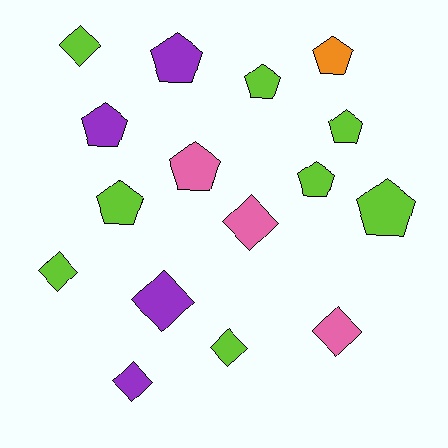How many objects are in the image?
There are 16 objects.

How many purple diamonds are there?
There are 2 purple diamonds.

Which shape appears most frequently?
Pentagon, with 9 objects.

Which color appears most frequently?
Lime, with 8 objects.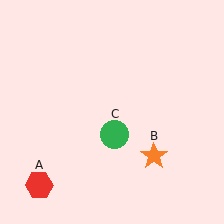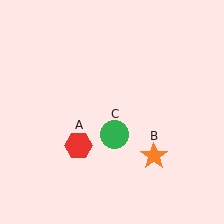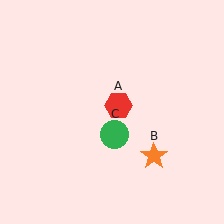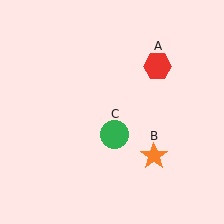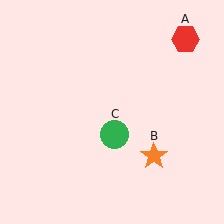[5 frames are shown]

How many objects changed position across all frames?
1 object changed position: red hexagon (object A).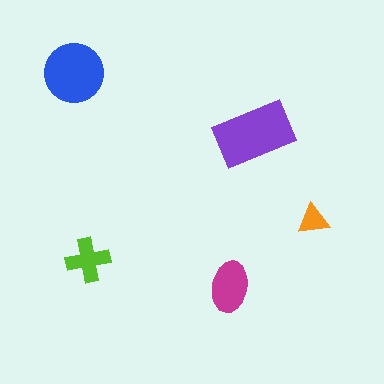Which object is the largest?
The purple rectangle.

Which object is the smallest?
The orange triangle.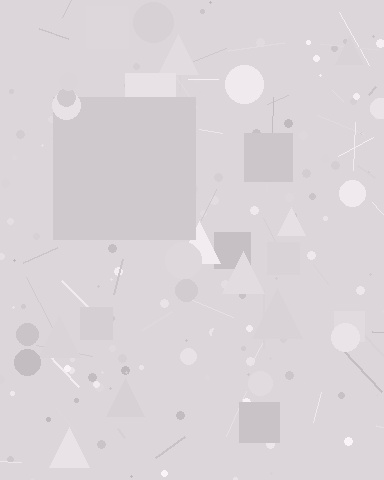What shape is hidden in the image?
A square is hidden in the image.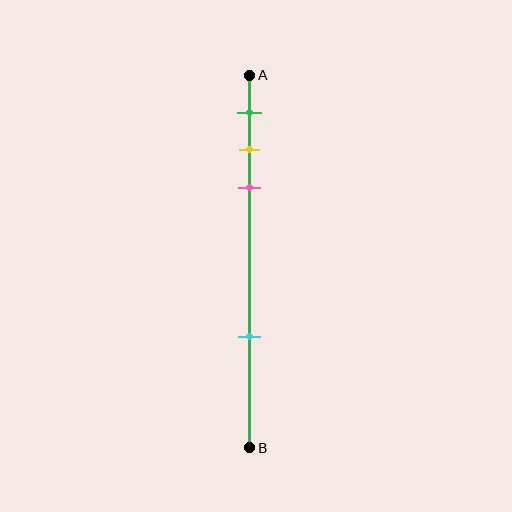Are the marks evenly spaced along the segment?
No, the marks are not evenly spaced.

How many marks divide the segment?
There are 4 marks dividing the segment.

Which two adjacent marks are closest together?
The yellow and pink marks are the closest adjacent pair.